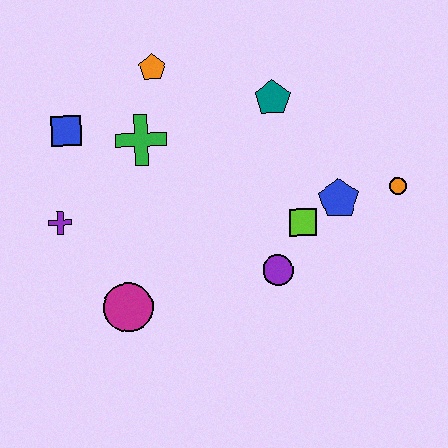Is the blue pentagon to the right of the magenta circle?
Yes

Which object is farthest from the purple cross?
The orange circle is farthest from the purple cross.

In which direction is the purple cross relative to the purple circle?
The purple cross is to the left of the purple circle.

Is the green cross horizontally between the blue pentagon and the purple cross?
Yes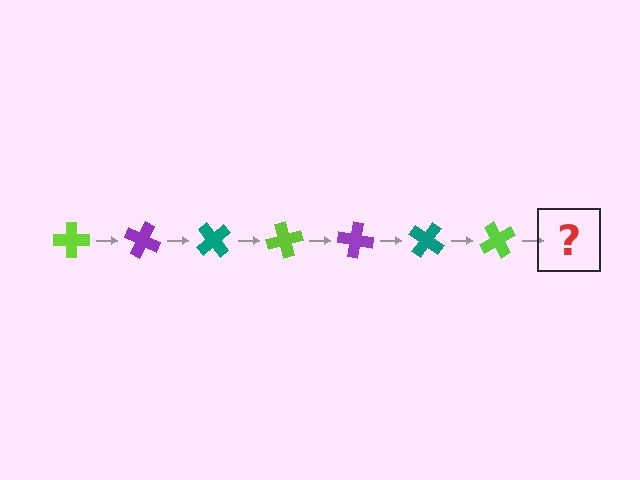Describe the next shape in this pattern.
It should be a purple cross, rotated 175 degrees from the start.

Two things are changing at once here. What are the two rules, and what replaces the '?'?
The two rules are that it rotates 25 degrees each step and the color cycles through lime, purple, and teal. The '?' should be a purple cross, rotated 175 degrees from the start.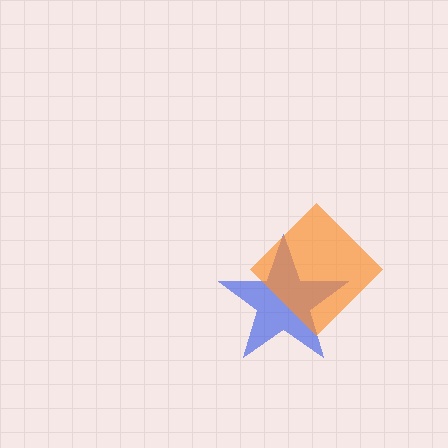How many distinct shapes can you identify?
There are 2 distinct shapes: a blue star, an orange diamond.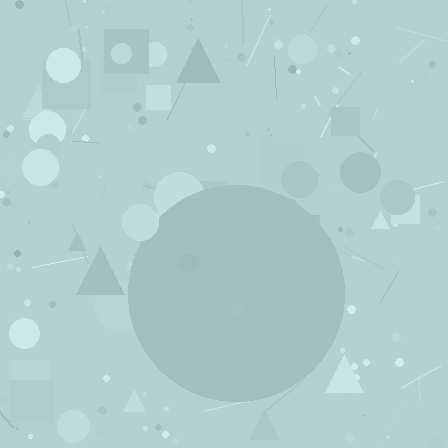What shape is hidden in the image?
A circle is hidden in the image.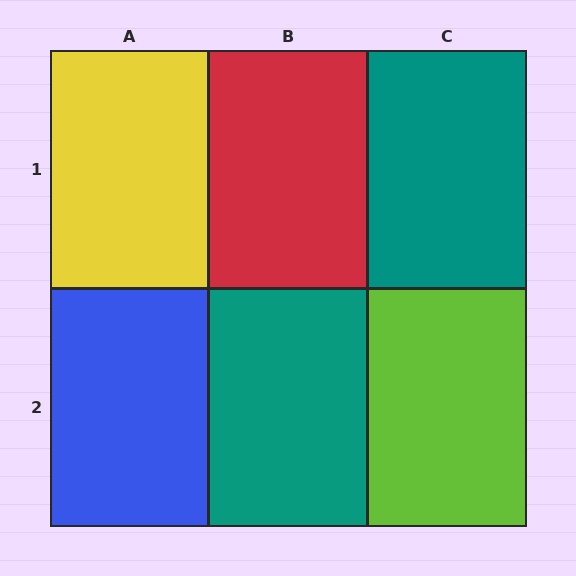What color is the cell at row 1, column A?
Yellow.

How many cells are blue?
1 cell is blue.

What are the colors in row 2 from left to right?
Blue, teal, lime.